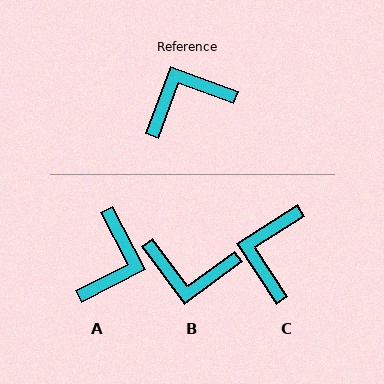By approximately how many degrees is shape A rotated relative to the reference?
Approximately 133 degrees clockwise.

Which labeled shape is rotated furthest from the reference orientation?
B, about 147 degrees away.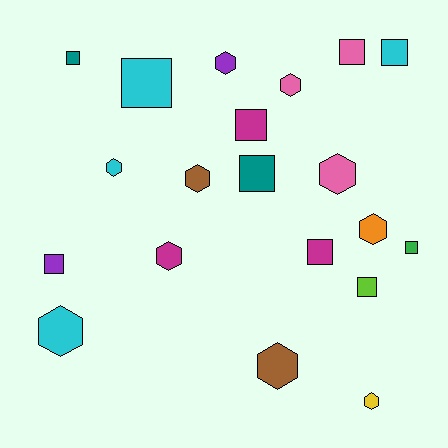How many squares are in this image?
There are 10 squares.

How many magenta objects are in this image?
There are 3 magenta objects.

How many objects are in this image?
There are 20 objects.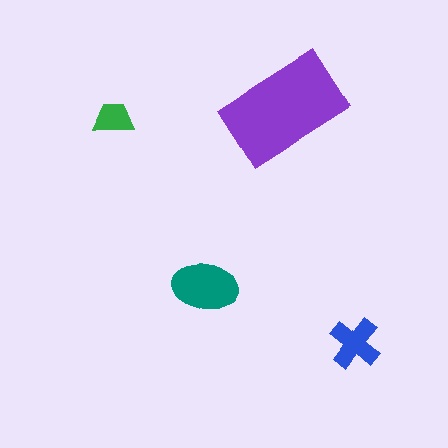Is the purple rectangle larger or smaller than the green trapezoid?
Larger.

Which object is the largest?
The purple rectangle.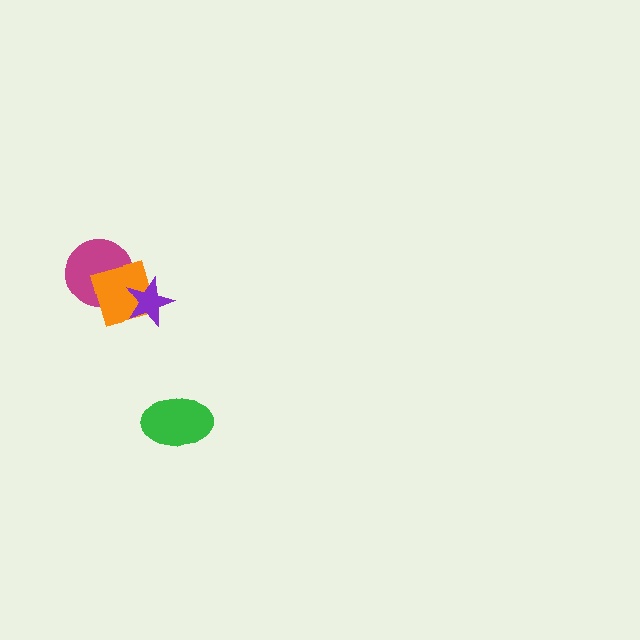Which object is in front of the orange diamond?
The purple star is in front of the orange diamond.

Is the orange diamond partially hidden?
Yes, it is partially covered by another shape.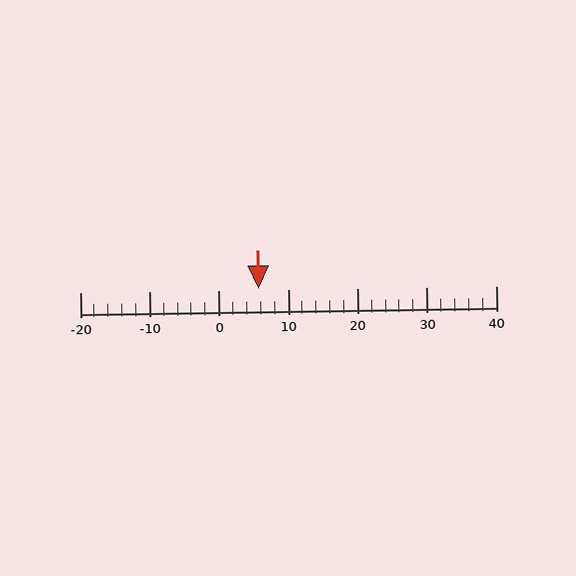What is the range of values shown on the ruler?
The ruler shows values from -20 to 40.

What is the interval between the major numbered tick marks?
The major tick marks are spaced 10 units apart.